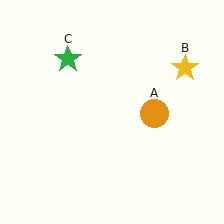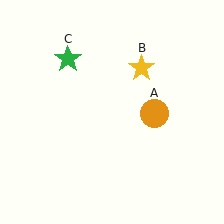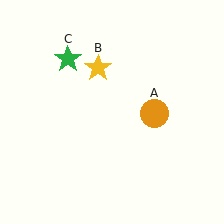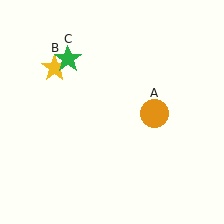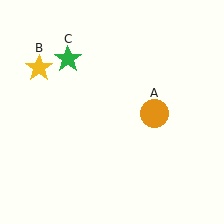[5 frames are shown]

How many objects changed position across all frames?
1 object changed position: yellow star (object B).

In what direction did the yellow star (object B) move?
The yellow star (object B) moved left.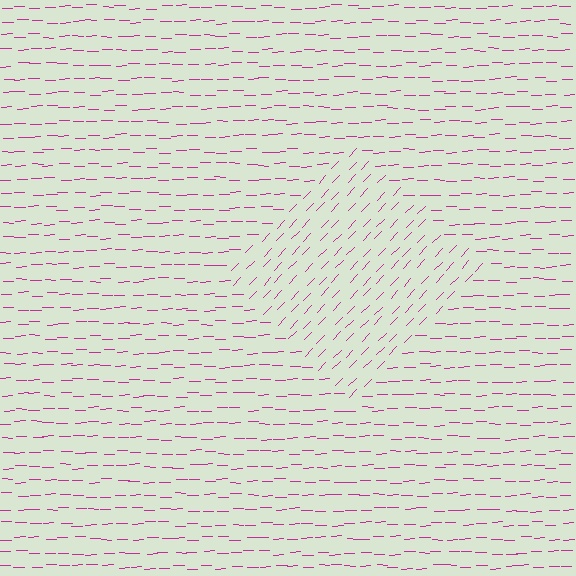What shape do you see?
I see a diamond.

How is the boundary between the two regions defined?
The boundary is defined purely by a change in line orientation (approximately 45 degrees difference). All lines are the same color and thickness.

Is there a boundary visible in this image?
Yes, there is a texture boundary formed by a change in line orientation.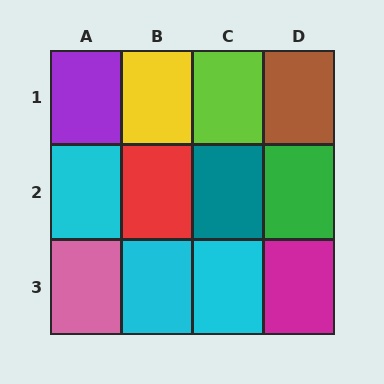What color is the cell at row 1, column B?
Yellow.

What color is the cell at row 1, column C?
Lime.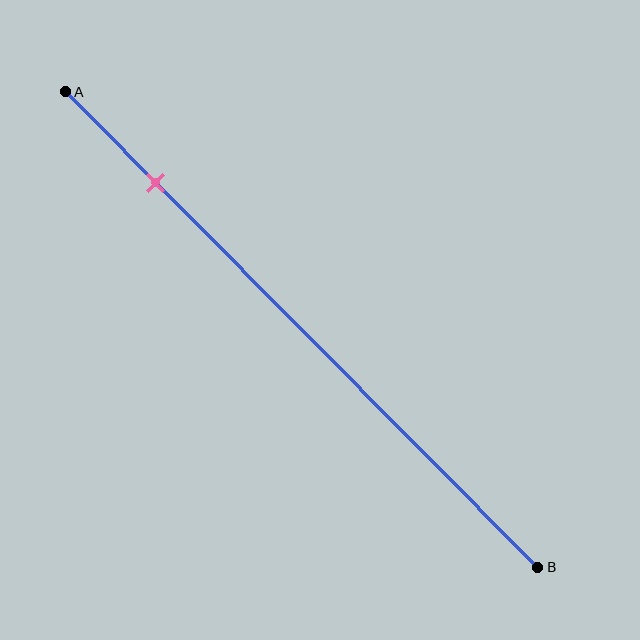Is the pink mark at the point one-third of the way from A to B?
No, the mark is at about 20% from A, not at the 33% one-third point.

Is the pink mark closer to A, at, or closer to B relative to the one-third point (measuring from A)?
The pink mark is closer to point A than the one-third point of segment AB.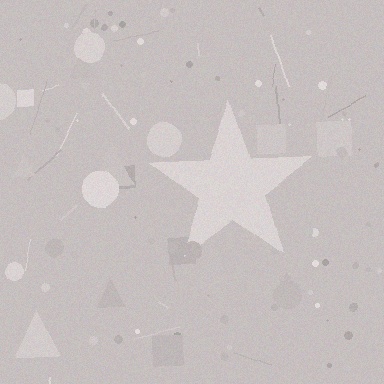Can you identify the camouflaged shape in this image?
The camouflaged shape is a star.